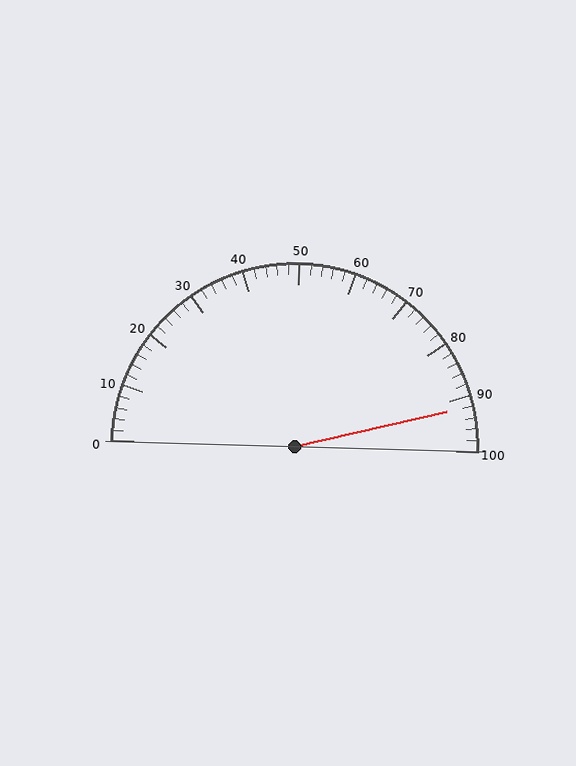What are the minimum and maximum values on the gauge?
The gauge ranges from 0 to 100.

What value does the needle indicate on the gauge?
The needle indicates approximately 92.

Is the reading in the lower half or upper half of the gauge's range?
The reading is in the upper half of the range (0 to 100).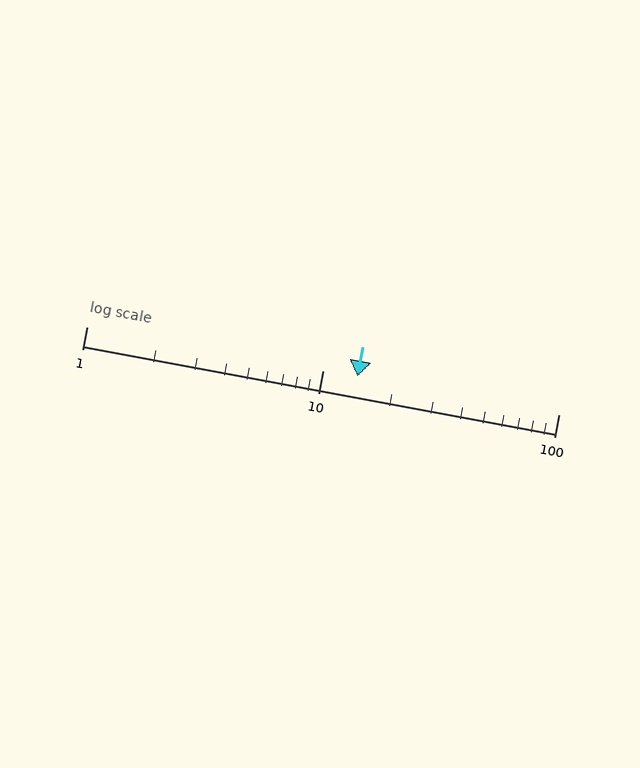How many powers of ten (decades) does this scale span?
The scale spans 2 decades, from 1 to 100.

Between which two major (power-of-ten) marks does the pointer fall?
The pointer is between 10 and 100.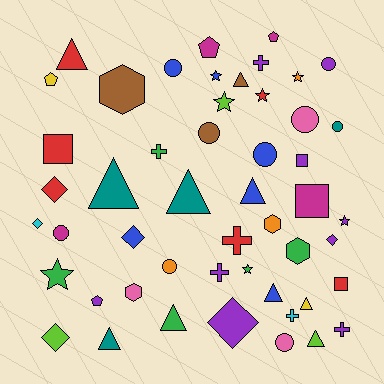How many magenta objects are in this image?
There are 4 magenta objects.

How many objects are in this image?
There are 50 objects.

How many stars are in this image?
There are 7 stars.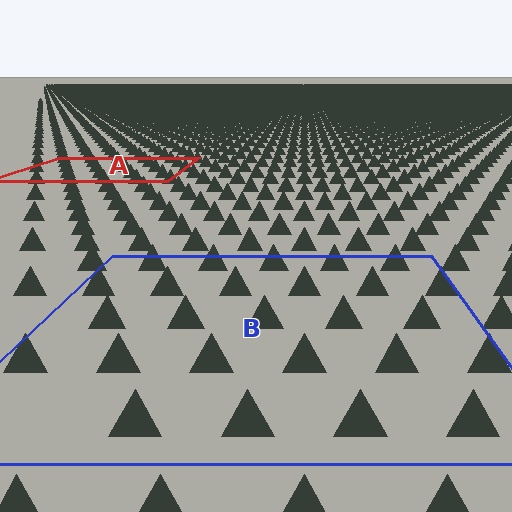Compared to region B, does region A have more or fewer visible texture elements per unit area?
Region A has more texture elements per unit area — they are packed more densely because it is farther away.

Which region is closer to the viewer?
Region B is closer. The texture elements there are larger and more spread out.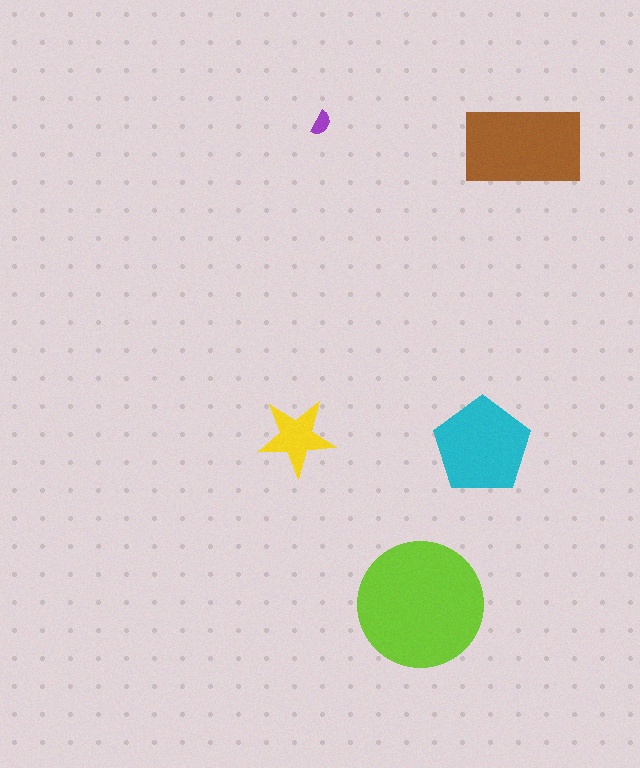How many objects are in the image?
There are 5 objects in the image.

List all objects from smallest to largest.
The purple semicircle, the yellow star, the cyan pentagon, the brown rectangle, the lime circle.